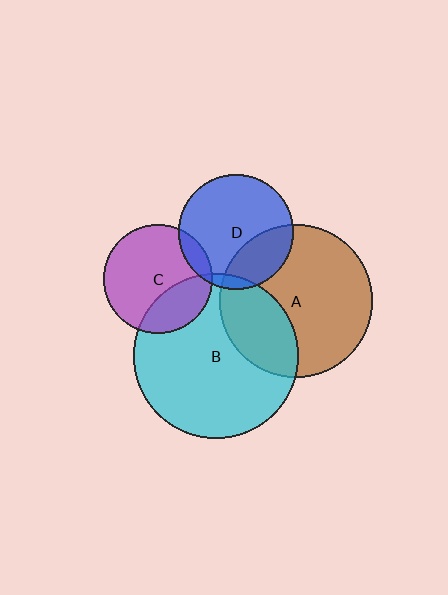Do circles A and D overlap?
Yes.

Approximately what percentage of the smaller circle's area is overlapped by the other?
Approximately 25%.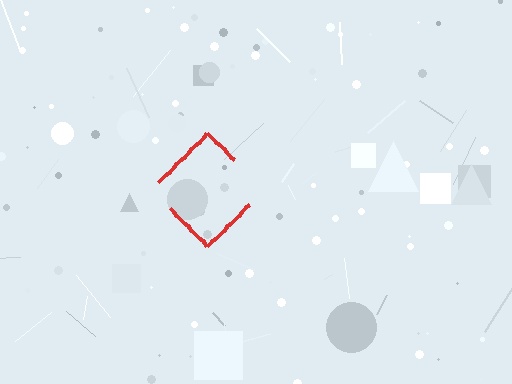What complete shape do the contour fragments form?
The contour fragments form a diamond.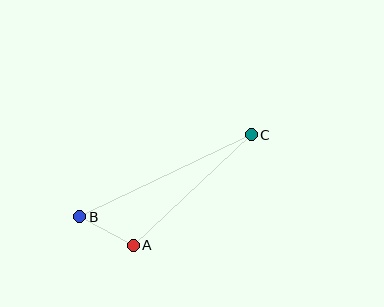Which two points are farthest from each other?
Points B and C are farthest from each other.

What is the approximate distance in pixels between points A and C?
The distance between A and C is approximately 162 pixels.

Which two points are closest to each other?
Points A and B are closest to each other.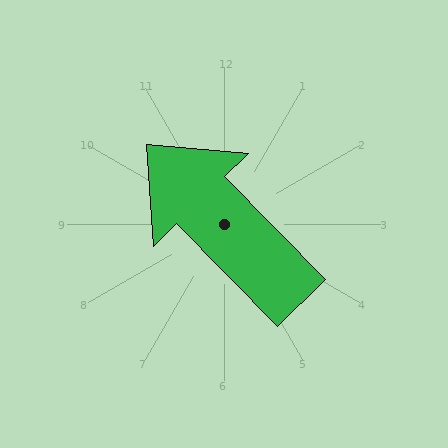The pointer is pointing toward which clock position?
Roughly 11 o'clock.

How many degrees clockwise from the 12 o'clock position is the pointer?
Approximately 316 degrees.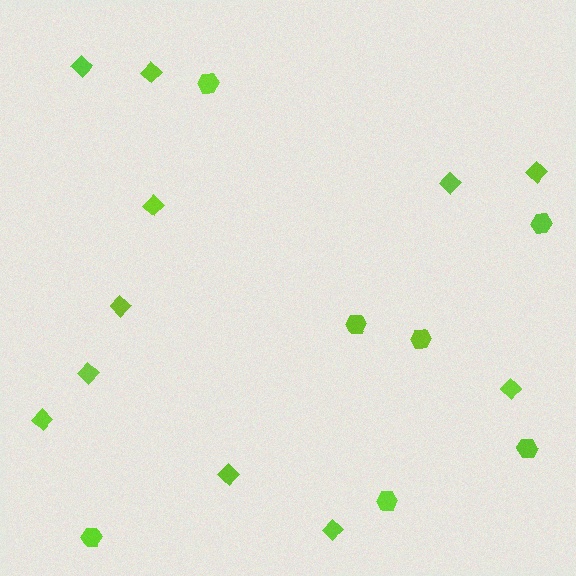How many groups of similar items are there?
There are 2 groups: one group of hexagons (7) and one group of diamonds (11).